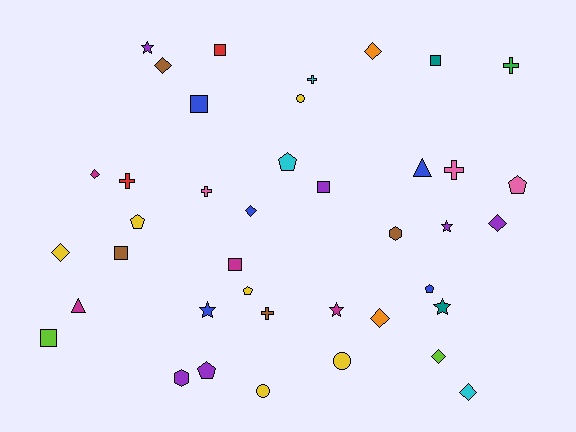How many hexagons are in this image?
There are 2 hexagons.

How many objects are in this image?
There are 40 objects.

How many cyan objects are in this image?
There are 3 cyan objects.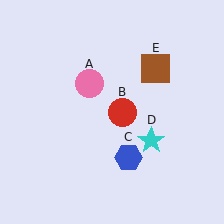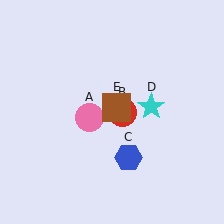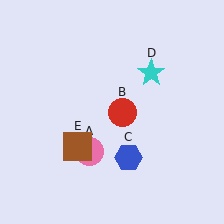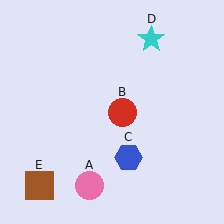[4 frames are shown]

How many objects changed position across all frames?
3 objects changed position: pink circle (object A), cyan star (object D), brown square (object E).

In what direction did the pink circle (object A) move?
The pink circle (object A) moved down.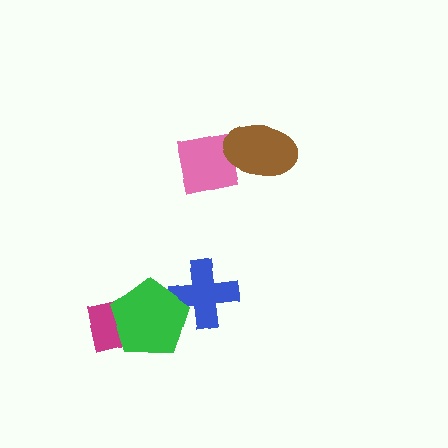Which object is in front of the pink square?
The brown ellipse is in front of the pink square.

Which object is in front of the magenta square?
The green pentagon is in front of the magenta square.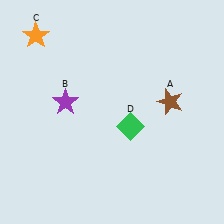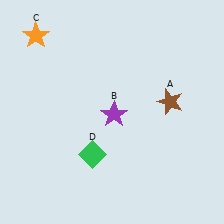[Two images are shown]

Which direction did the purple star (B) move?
The purple star (B) moved right.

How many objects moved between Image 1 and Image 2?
2 objects moved between the two images.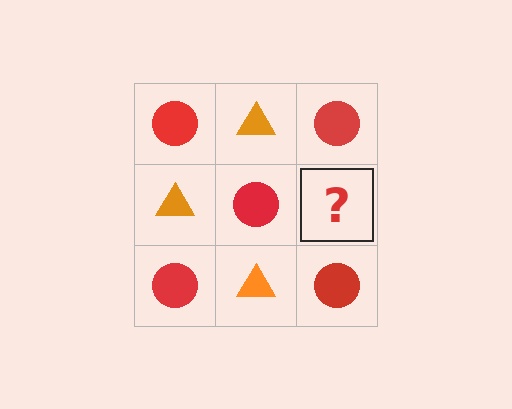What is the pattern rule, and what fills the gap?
The rule is that it alternates red circle and orange triangle in a checkerboard pattern. The gap should be filled with an orange triangle.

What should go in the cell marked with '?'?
The missing cell should contain an orange triangle.